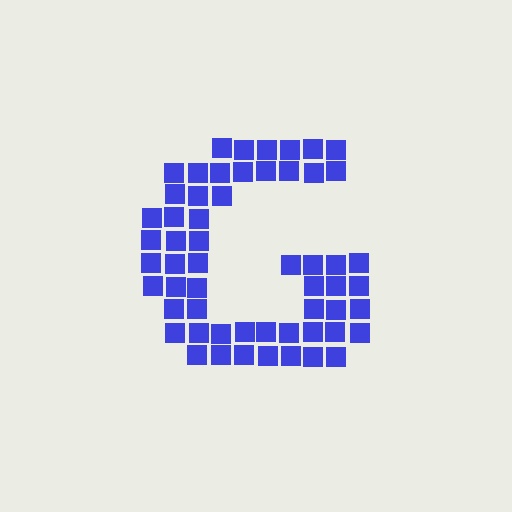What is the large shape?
The large shape is the letter G.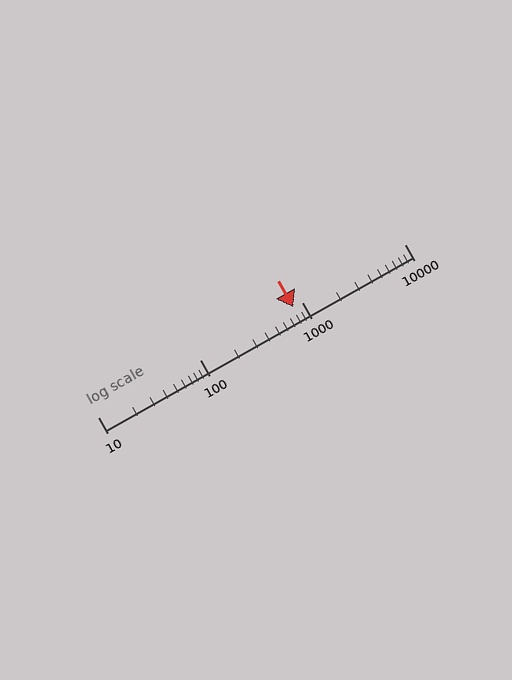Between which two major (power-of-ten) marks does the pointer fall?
The pointer is between 100 and 1000.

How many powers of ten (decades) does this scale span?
The scale spans 3 decades, from 10 to 10000.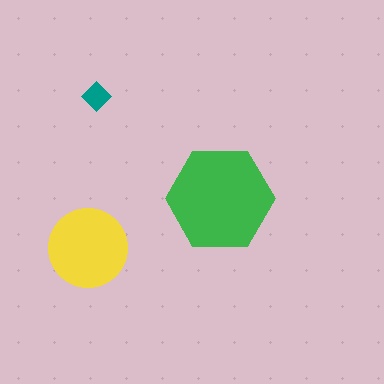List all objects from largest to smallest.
The green hexagon, the yellow circle, the teal diamond.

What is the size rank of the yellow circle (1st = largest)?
2nd.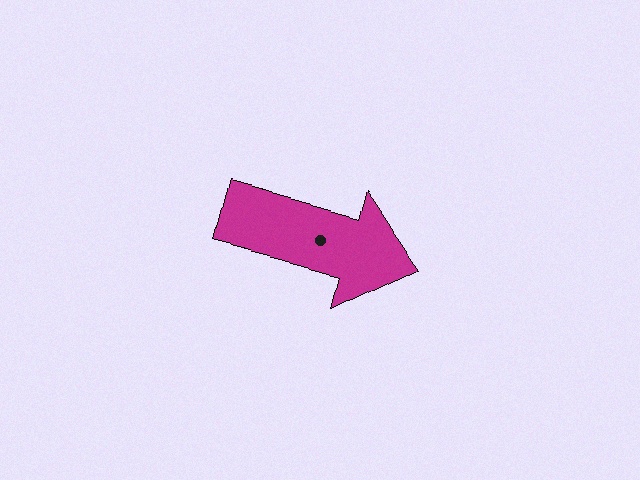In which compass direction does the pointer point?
East.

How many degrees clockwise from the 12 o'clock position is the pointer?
Approximately 105 degrees.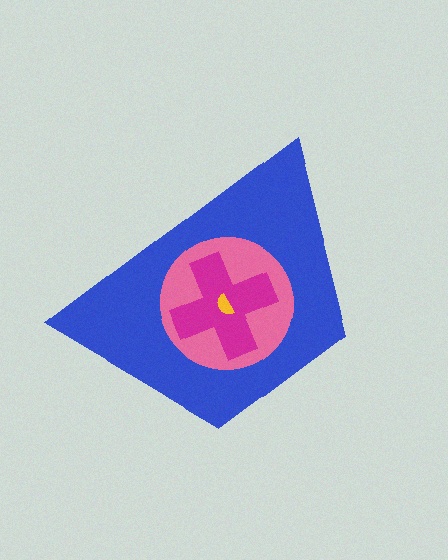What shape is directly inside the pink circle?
The magenta cross.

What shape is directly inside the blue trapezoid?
The pink circle.